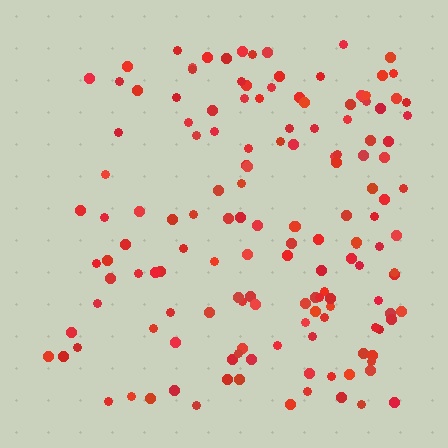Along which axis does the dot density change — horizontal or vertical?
Horizontal.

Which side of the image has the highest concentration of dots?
The right.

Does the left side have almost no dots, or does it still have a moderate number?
Still a moderate number, just noticeably fewer than the right.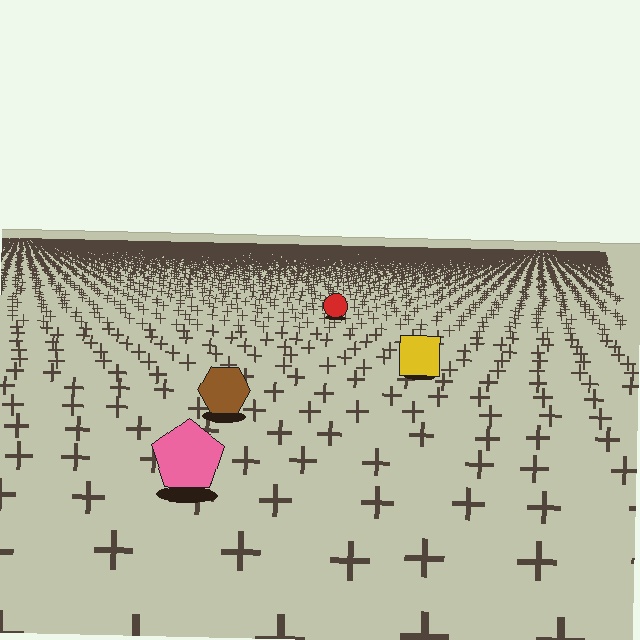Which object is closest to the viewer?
The pink pentagon is closest. The texture marks near it are larger and more spread out.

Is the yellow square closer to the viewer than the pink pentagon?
No. The pink pentagon is closer — you can tell from the texture gradient: the ground texture is coarser near it.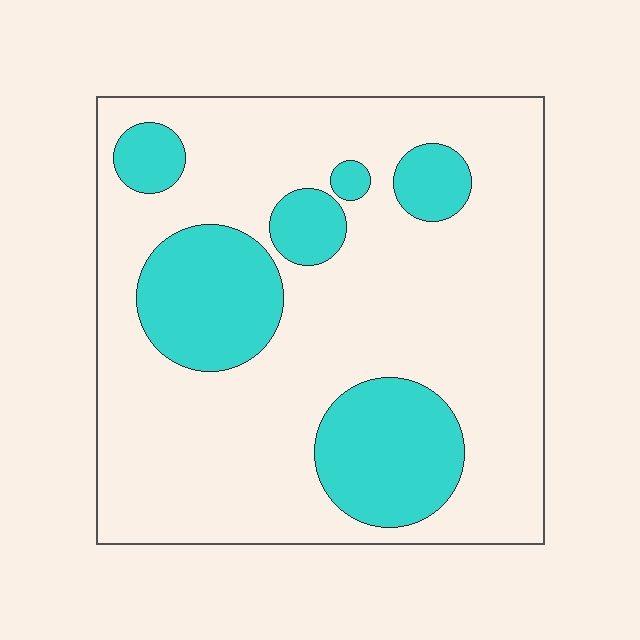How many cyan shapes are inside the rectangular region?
6.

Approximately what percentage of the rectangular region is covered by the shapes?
Approximately 25%.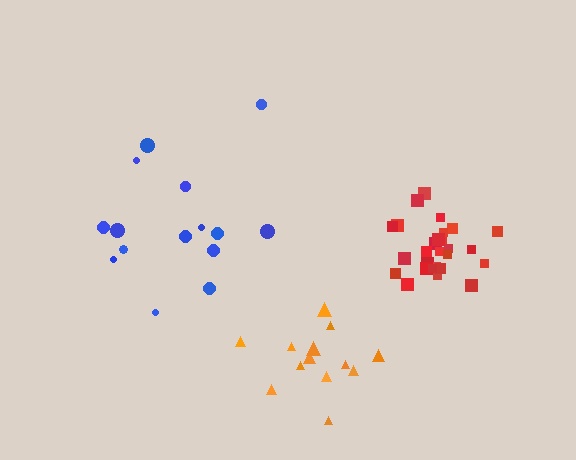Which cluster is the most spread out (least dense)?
Blue.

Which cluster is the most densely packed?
Red.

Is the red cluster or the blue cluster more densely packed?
Red.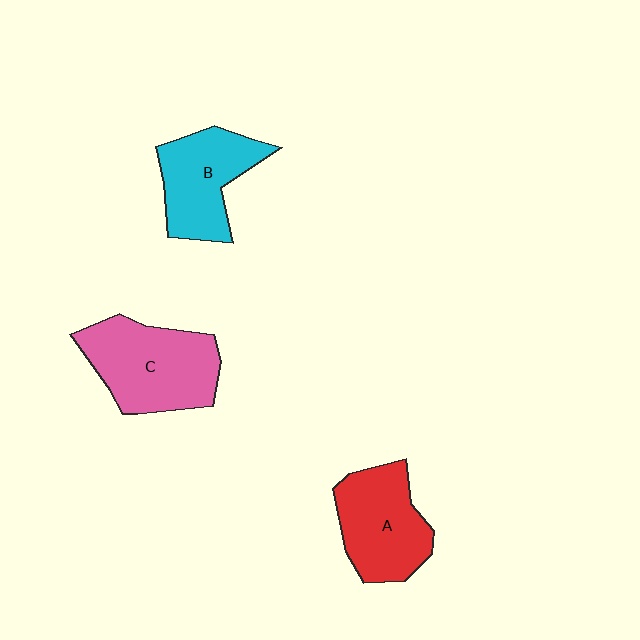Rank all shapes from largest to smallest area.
From largest to smallest: C (pink), A (red), B (cyan).